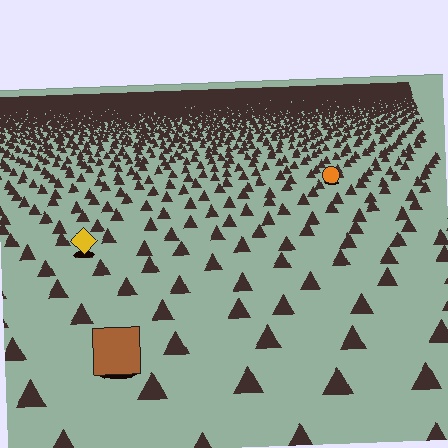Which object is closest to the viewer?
The brown square is closest. The texture marks near it are larger and more spread out.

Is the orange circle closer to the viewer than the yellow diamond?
No. The yellow diamond is closer — you can tell from the texture gradient: the ground texture is coarser near it.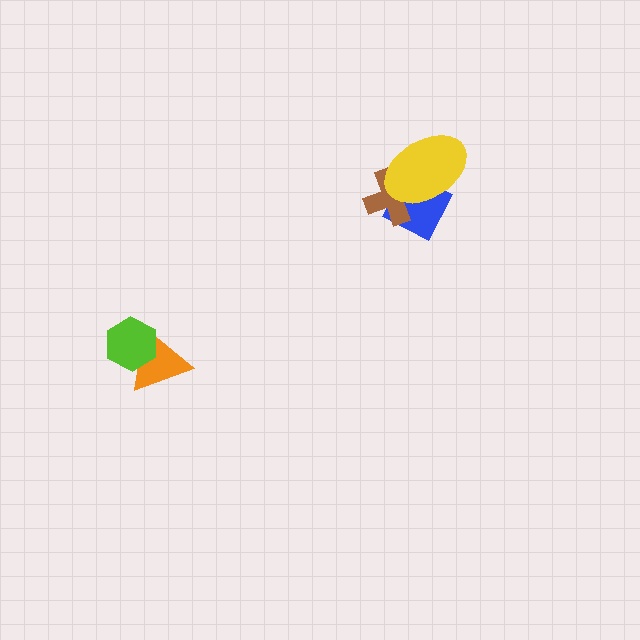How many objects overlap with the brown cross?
2 objects overlap with the brown cross.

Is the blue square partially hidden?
Yes, it is partially covered by another shape.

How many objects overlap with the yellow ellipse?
2 objects overlap with the yellow ellipse.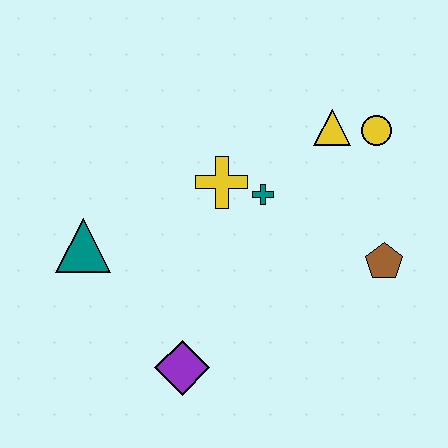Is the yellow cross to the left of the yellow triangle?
Yes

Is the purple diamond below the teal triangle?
Yes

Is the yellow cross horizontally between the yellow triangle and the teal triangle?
Yes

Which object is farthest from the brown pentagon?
The teal triangle is farthest from the brown pentagon.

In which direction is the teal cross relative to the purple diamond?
The teal cross is above the purple diamond.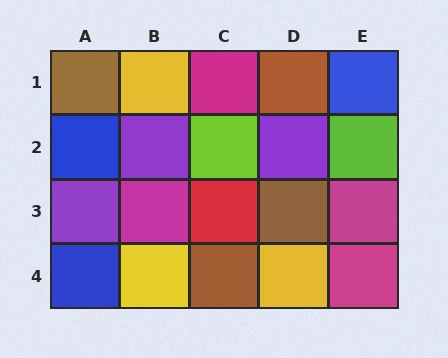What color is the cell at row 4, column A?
Blue.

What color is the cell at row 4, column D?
Yellow.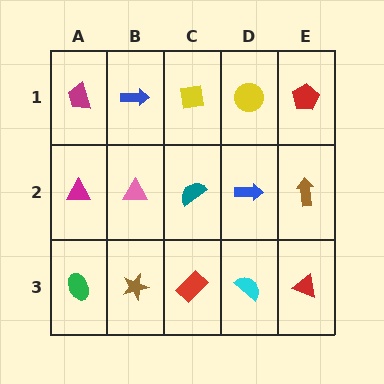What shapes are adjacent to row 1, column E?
A brown arrow (row 2, column E), a yellow circle (row 1, column D).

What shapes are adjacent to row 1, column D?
A blue arrow (row 2, column D), a yellow square (row 1, column C), a red pentagon (row 1, column E).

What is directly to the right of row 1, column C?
A yellow circle.